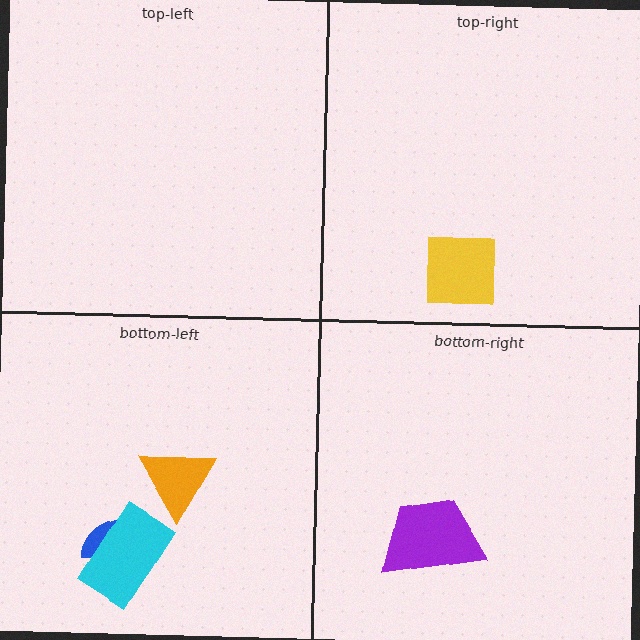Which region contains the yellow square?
The top-right region.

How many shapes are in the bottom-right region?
1.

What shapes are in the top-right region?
The yellow square.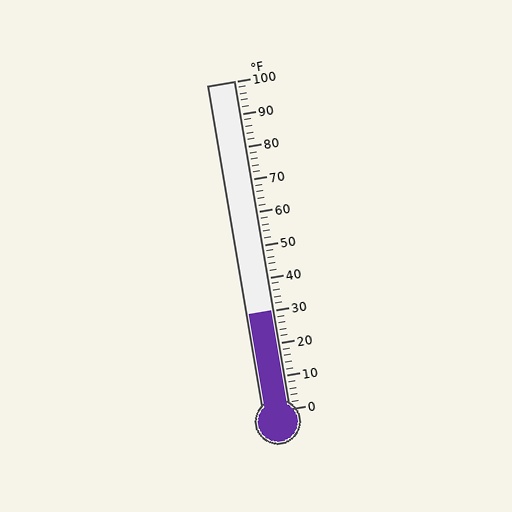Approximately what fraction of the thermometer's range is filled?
The thermometer is filled to approximately 30% of its range.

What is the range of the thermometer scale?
The thermometer scale ranges from 0°F to 100°F.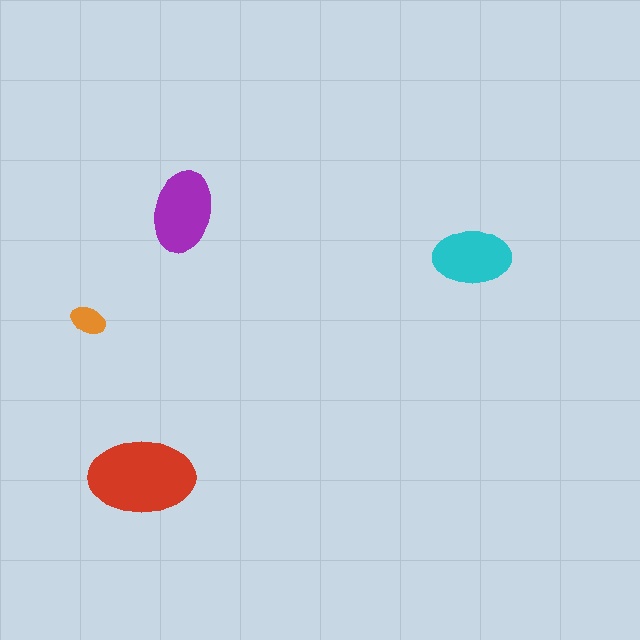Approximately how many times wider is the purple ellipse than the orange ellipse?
About 2.5 times wider.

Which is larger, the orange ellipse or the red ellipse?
The red one.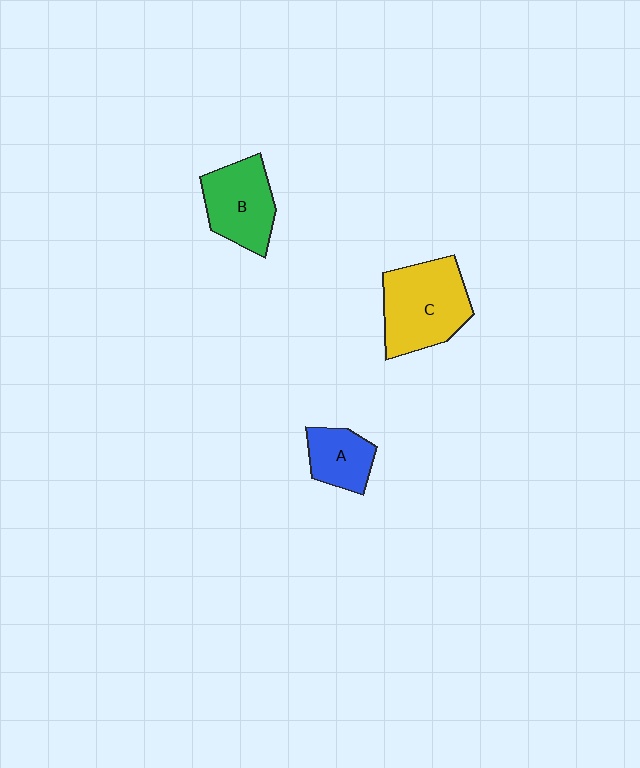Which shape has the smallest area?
Shape A (blue).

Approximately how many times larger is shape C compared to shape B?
Approximately 1.3 times.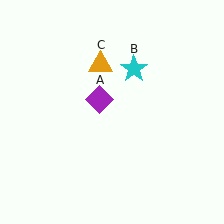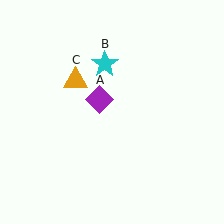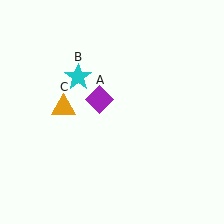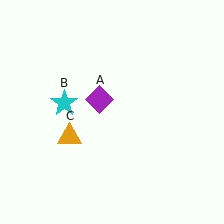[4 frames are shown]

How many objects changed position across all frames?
2 objects changed position: cyan star (object B), orange triangle (object C).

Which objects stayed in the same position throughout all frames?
Purple diamond (object A) remained stationary.